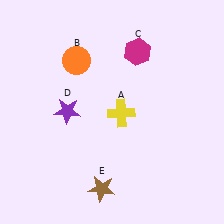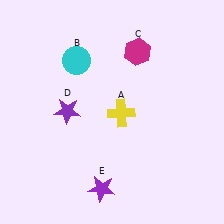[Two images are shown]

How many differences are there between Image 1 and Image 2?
There are 2 differences between the two images.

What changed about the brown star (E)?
In Image 1, E is brown. In Image 2, it changed to purple.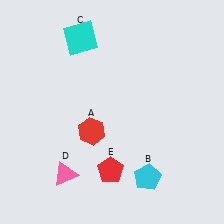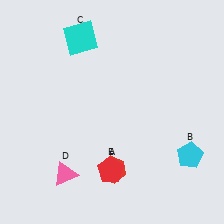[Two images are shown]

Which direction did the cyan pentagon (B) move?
The cyan pentagon (B) moved right.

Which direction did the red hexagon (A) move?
The red hexagon (A) moved down.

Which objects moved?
The objects that moved are: the red hexagon (A), the cyan pentagon (B).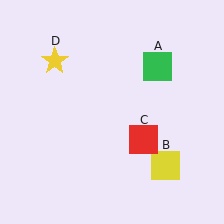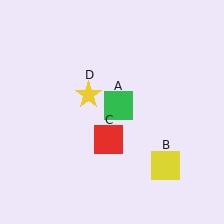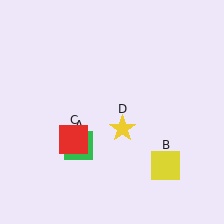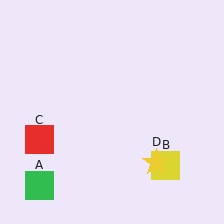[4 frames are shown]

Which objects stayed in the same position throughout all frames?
Yellow square (object B) remained stationary.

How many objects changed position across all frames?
3 objects changed position: green square (object A), red square (object C), yellow star (object D).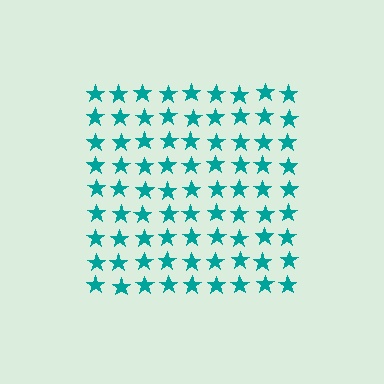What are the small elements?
The small elements are stars.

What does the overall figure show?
The overall figure shows a square.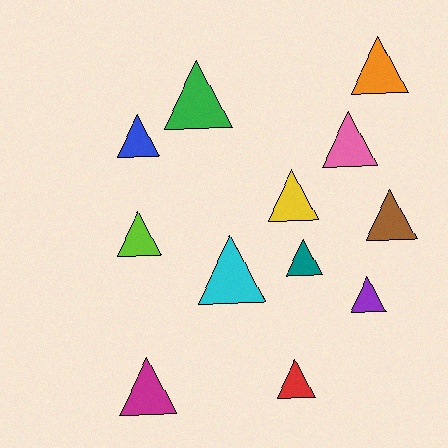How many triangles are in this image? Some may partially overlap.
There are 12 triangles.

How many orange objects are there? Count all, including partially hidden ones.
There is 1 orange object.